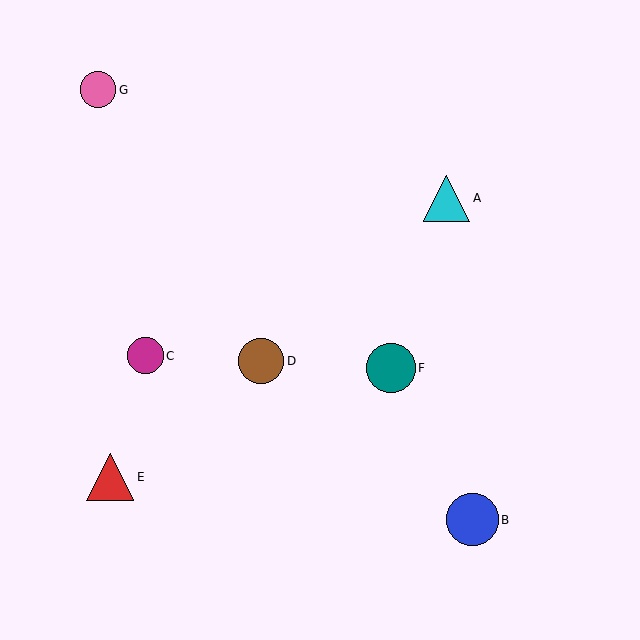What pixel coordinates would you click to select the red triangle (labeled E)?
Click at (110, 477) to select the red triangle E.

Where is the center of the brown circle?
The center of the brown circle is at (261, 361).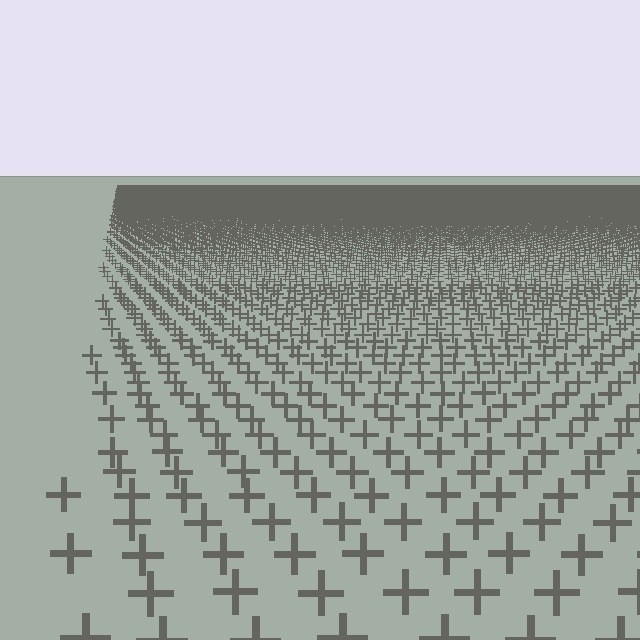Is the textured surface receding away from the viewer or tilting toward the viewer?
The surface is receding away from the viewer. Texture elements get smaller and denser toward the top.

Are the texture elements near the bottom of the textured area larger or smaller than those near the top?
Larger. Near the bottom, elements are closer to the viewer and appear at a bigger on-screen size.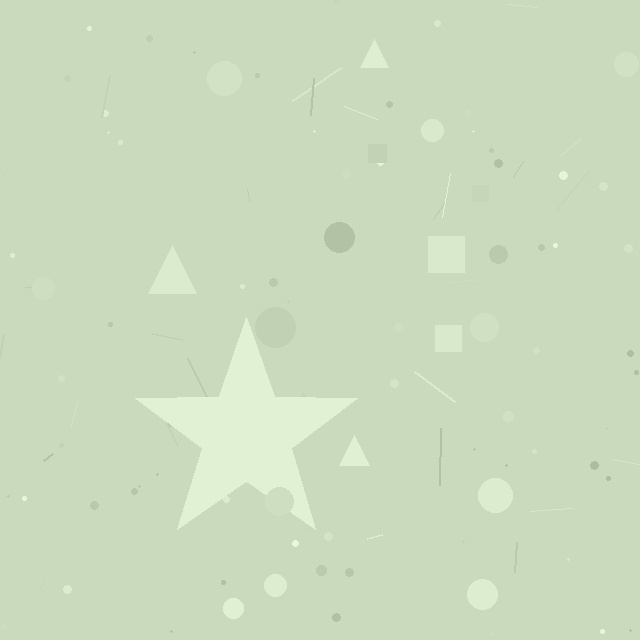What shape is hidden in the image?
A star is hidden in the image.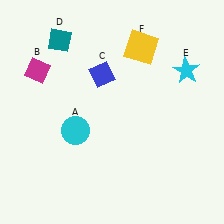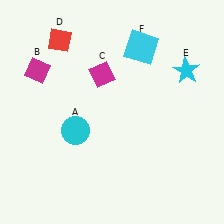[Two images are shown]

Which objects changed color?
C changed from blue to magenta. D changed from teal to red. F changed from yellow to cyan.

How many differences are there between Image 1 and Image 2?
There are 3 differences between the two images.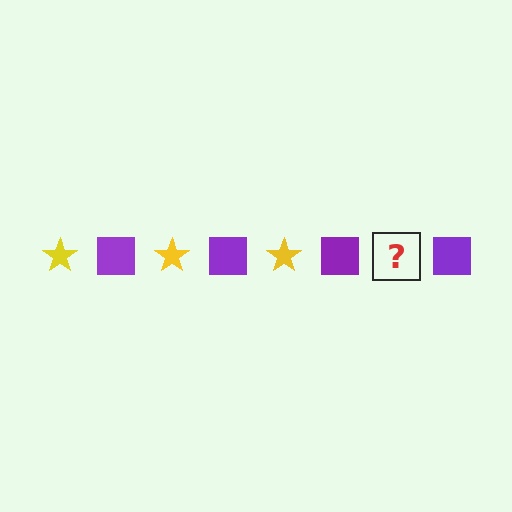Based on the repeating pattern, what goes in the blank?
The blank should be a yellow star.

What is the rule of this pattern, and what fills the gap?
The rule is that the pattern alternates between yellow star and purple square. The gap should be filled with a yellow star.